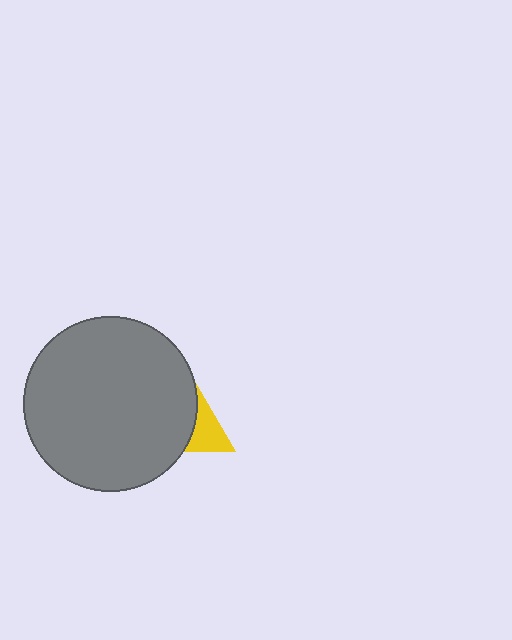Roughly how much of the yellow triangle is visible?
A small part of it is visible (roughly 42%).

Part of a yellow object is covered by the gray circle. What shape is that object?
It is a triangle.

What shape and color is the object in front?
The object in front is a gray circle.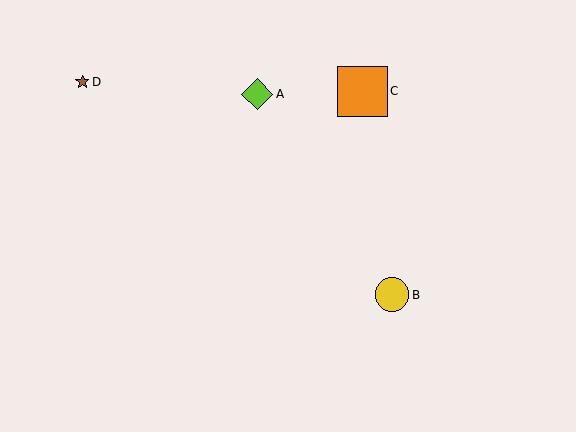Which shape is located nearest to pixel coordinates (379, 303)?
The yellow circle (labeled B) at (392, 295) is nearest to that location.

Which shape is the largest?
The orange square (labeled C) is the largest.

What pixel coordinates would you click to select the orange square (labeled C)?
Click at (362, 91) to select the orange square C.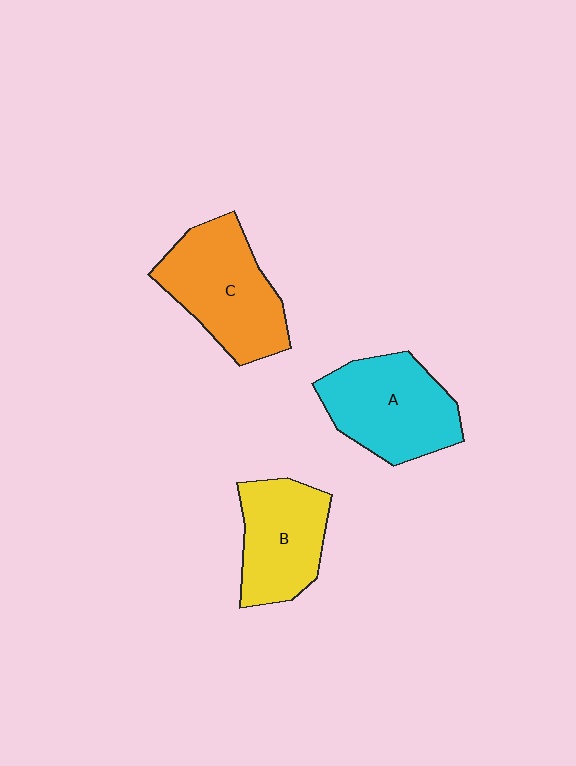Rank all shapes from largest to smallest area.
From largest to smallest: C (orange), A (cyan), B (yellow).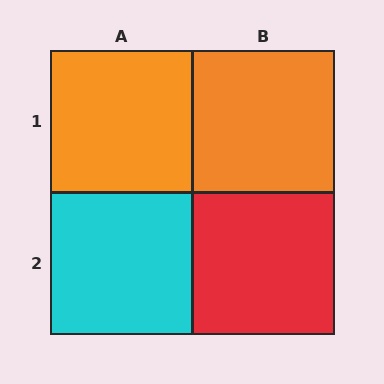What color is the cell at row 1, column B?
Orange.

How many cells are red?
1 cell is red.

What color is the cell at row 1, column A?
Orange.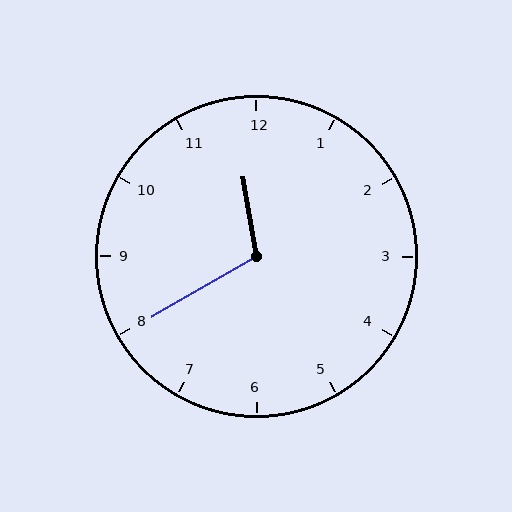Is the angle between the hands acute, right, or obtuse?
It is obtuse.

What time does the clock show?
11:40.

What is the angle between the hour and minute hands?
Approximately 110 degrees.